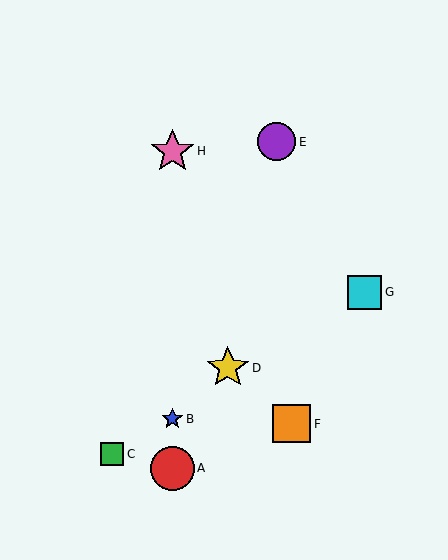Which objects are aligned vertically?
Objects A, B, H are aligned vertically.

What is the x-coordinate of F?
Object F is at x≈292.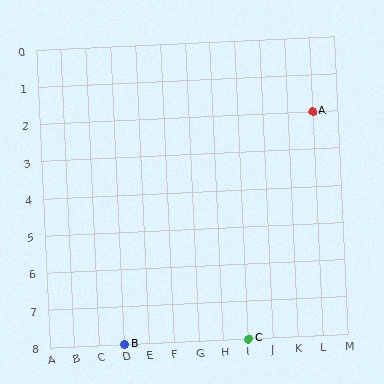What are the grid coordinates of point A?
Point A is at grid coordinates (L, 2).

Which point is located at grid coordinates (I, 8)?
Point C is at (I, 8).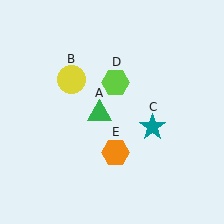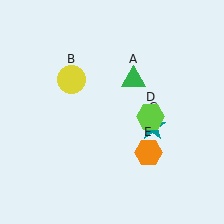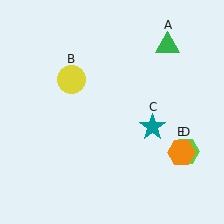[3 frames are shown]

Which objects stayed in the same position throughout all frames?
Yellow circle (object B) and teal star (object C) remained stationary.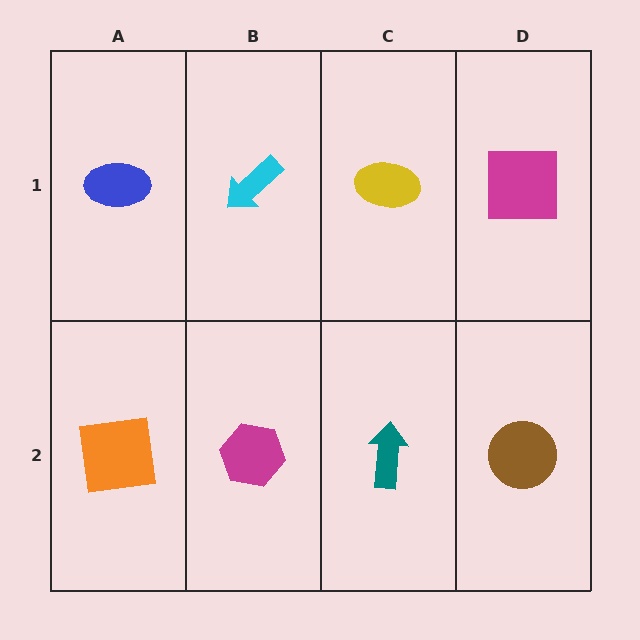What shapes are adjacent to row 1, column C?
A teal arrow (row 2, column C), a cyan arrow (row 1, column B), a magenta square (row 1, column D).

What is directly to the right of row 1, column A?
A cyan arrow.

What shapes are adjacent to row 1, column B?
A magenta hexagon (row 2, column B), a blue ellipse (row 1, column A), a yellow ellipse (row 1, column C).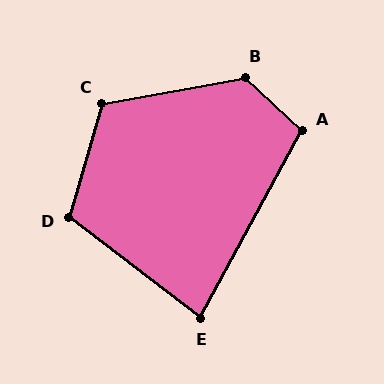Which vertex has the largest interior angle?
B, at approximately 127 degrees.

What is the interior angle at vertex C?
Approximately 117 degrees (obtuse).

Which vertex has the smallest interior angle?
E, at approximately 82 degrees.